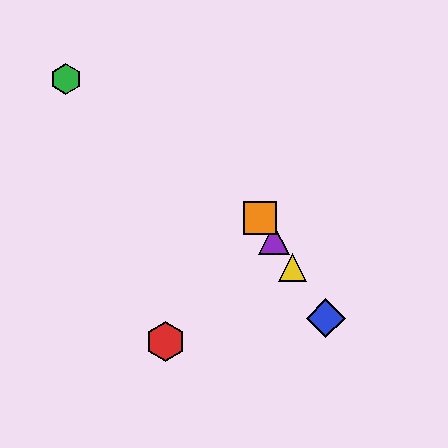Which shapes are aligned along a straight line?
The blue diamond, the yellow triangle, the purple triangle, the orange square are aligned along a straight line.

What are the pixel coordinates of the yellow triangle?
The yellow triangle is at (292, 268).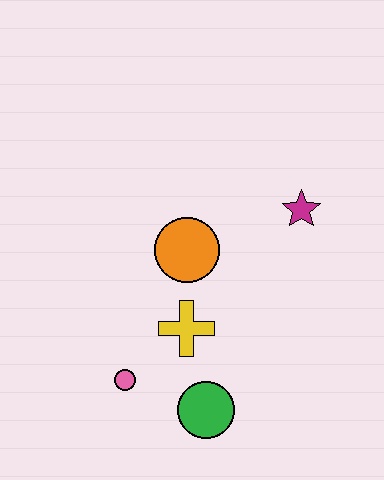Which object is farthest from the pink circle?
The magenta star is farthest from the pink circle.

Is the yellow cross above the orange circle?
No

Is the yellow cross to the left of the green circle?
Yes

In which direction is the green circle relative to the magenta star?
The green circle is below the magenta star.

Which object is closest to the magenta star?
The orange circle is closest to the magenta star.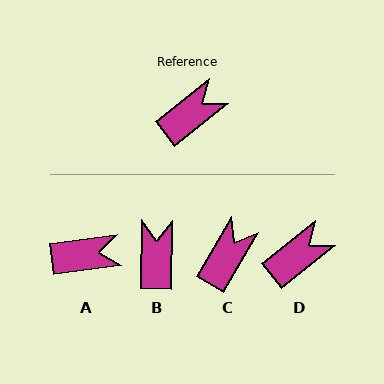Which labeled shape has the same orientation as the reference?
D.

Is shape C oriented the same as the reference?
No, it is off by about 22 degrees.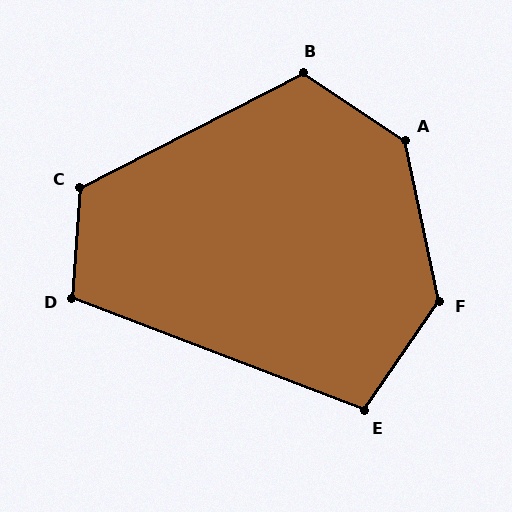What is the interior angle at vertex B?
Approximately 119 degrees (obtuse).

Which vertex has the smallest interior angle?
E, at approximately 103 degrees.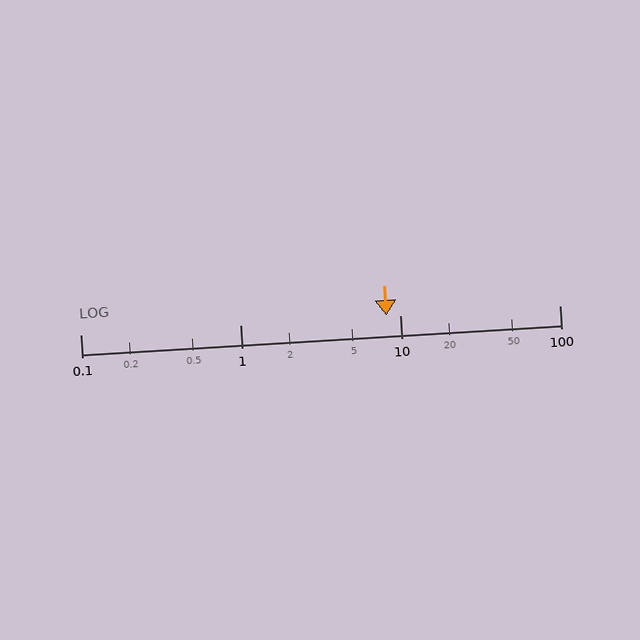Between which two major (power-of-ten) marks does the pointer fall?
The pointer is between 1 and 10.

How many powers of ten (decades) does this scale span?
The scale spans 3 decades, from 0.1 to 100.